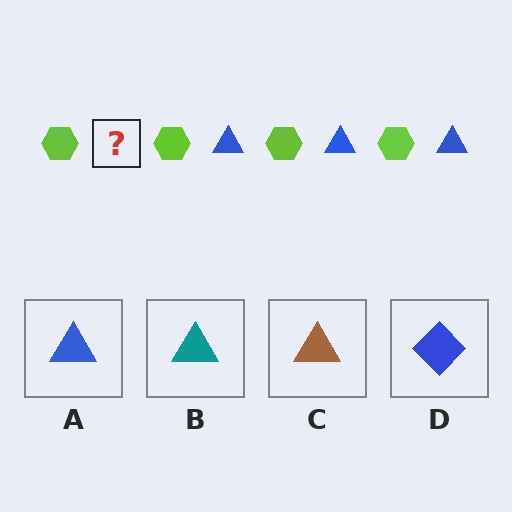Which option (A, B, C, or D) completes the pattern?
A.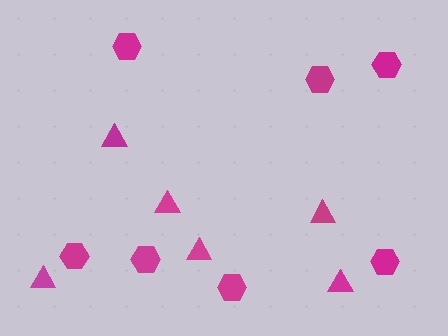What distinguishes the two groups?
There are 2 groups: one group of triangles (6) and one group of hexagons (7).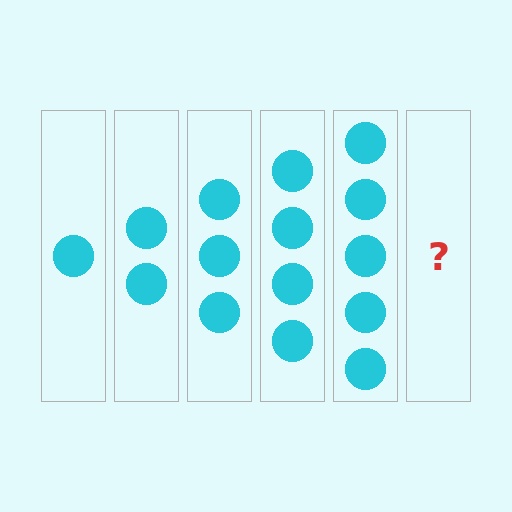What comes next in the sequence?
The next element should be 6 circles.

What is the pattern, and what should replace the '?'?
The pattern is that each step adds one more circle. The '?' should be 6 circles.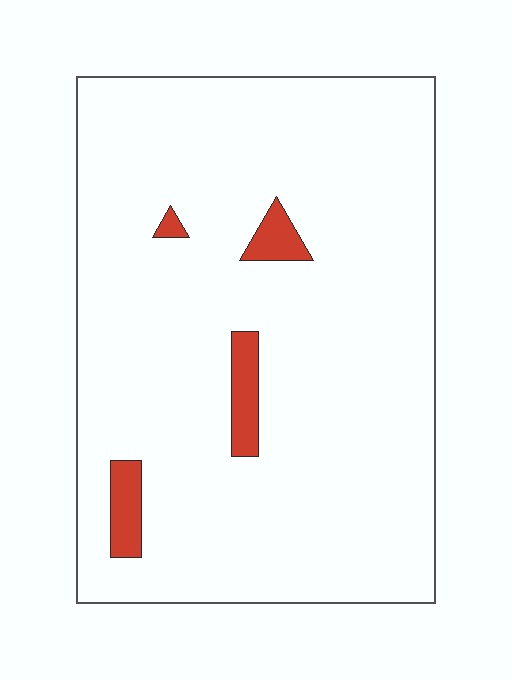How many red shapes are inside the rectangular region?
4.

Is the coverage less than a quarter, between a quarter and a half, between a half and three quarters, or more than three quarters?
Less than a quarter.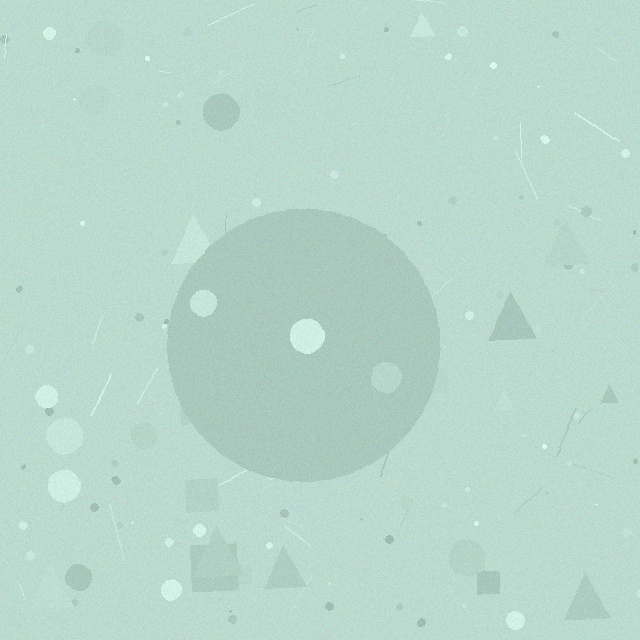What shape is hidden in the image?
A circle is hidden in the image.